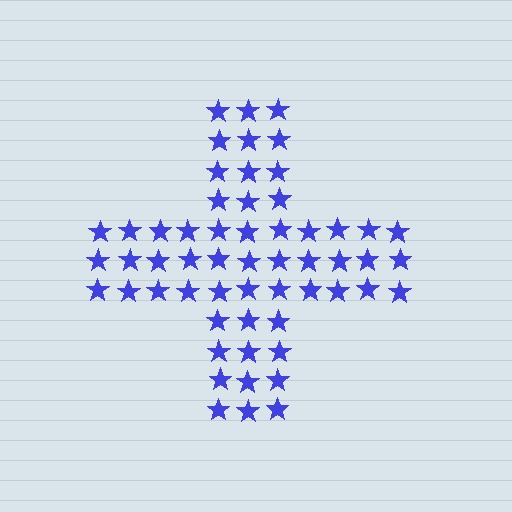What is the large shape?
The large shape is a cross.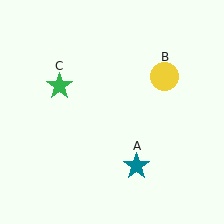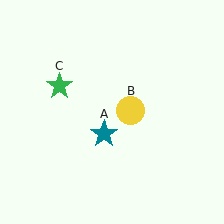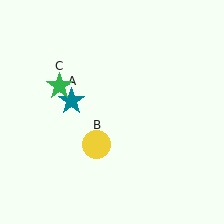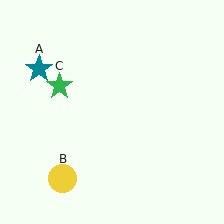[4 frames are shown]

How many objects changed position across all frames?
2 objects changed position: teal star (object A), yellow circle (object B).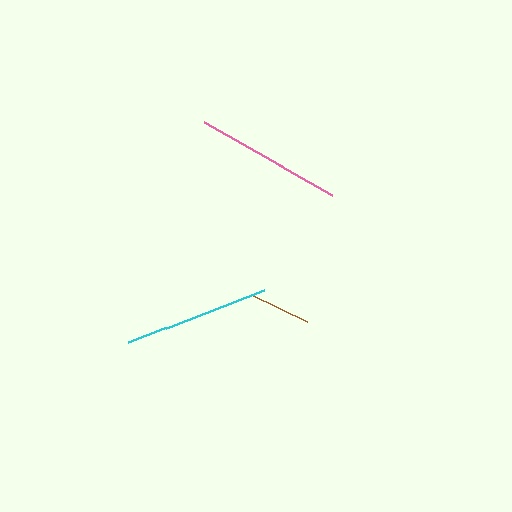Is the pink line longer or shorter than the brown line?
The pink line is longer than the brown line.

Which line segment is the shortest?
The brown line is the shortest at approximately 62 pixels.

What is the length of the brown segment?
The brown segment is approximately 62 pixels long.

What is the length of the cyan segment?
The cyan segment is approximately 145 pixels long.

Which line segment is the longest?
The pink line is the longest at approximately 148 pixels.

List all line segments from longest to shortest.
From longest to shortest: pink, cyan, brown.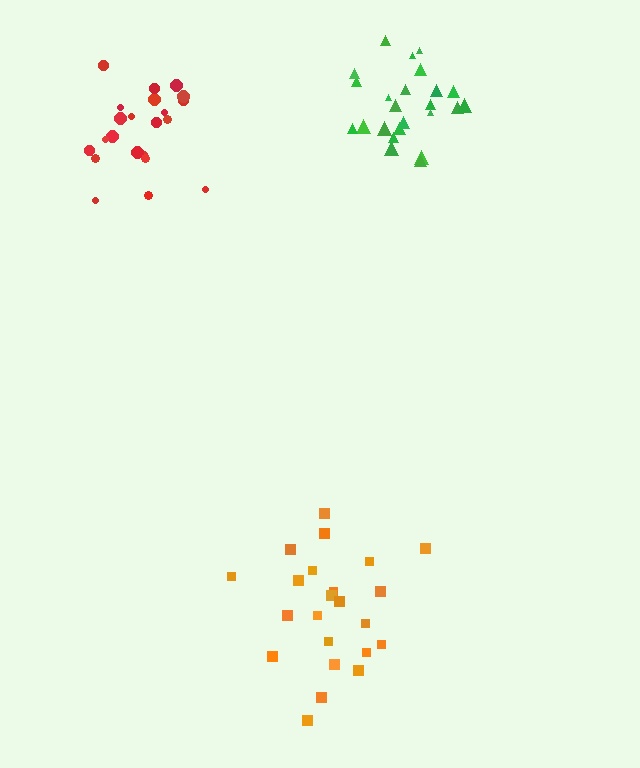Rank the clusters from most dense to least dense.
green, red, orange.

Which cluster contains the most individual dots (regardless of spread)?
Green (24).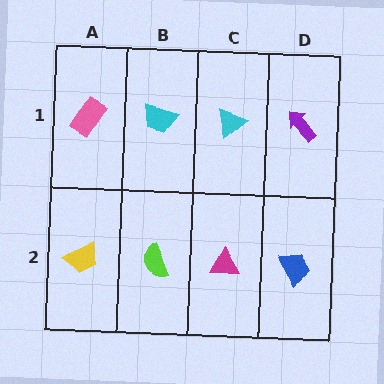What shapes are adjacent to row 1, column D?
A blue trapezoid (row 2, column D), a cyan triangle (row 1, column C).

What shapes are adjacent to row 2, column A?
A pink rectangle (row 1, column A), a lime semicircle (row 2, column B).